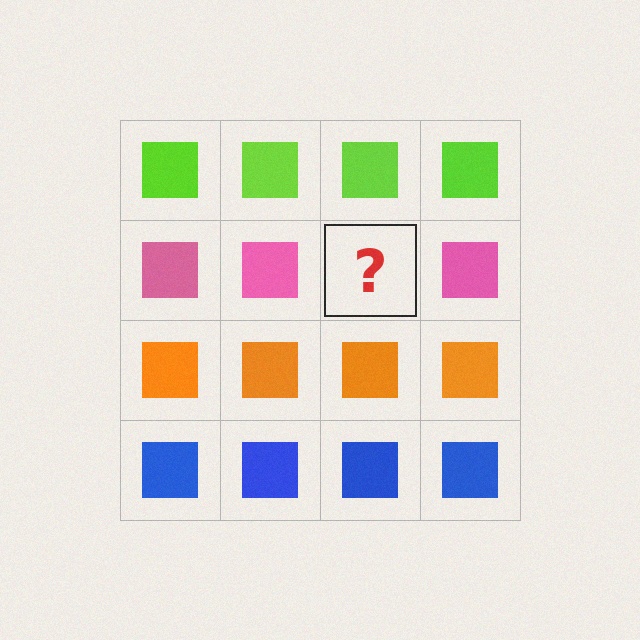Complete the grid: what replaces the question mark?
The question mark should be replaced with a pink square.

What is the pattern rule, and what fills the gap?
The rule is that each row has a consistent color. The gap should be filled with a pink square.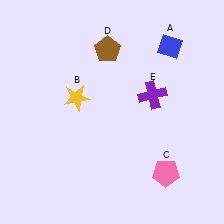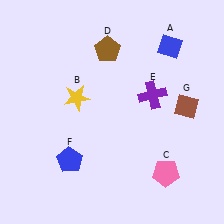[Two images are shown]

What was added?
A blue pentagon (F), a brown diamond (G) were added in Image 2.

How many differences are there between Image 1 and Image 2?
There are 2 differences between the two images.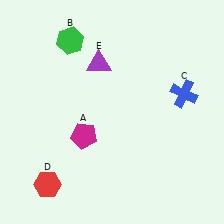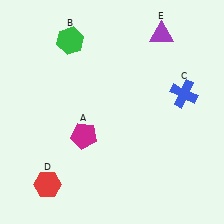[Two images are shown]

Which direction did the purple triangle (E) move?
The purple triangle (E) moved right.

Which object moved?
The purple triangle (E) moved right.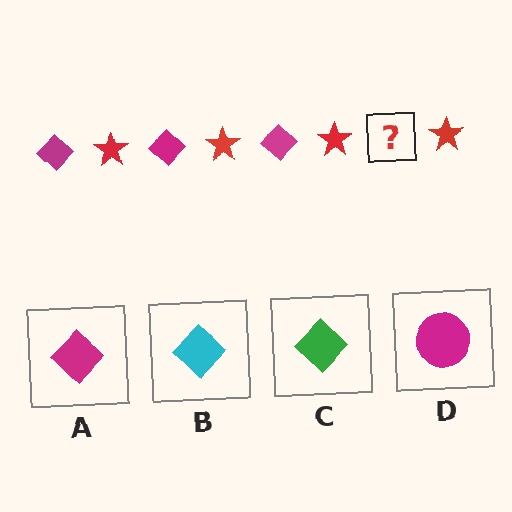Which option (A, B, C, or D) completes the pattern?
A.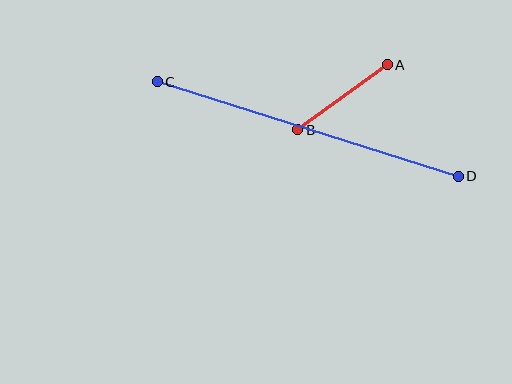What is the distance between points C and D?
The distance is approximately 316 pixels.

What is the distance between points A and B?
The distance is approximately 111 pixels.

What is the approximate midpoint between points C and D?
The midpoint is at approximately (308, 129) pixels.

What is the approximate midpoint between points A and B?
The midpoint is at approximately (343, 97) pixels.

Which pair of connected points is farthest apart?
Points C and D are farthest apart.